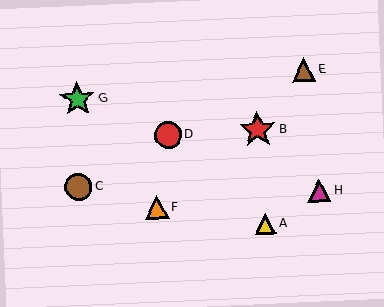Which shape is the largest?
The red star (labeled B) is the largest.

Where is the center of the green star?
The center of the green star is at (77, 99).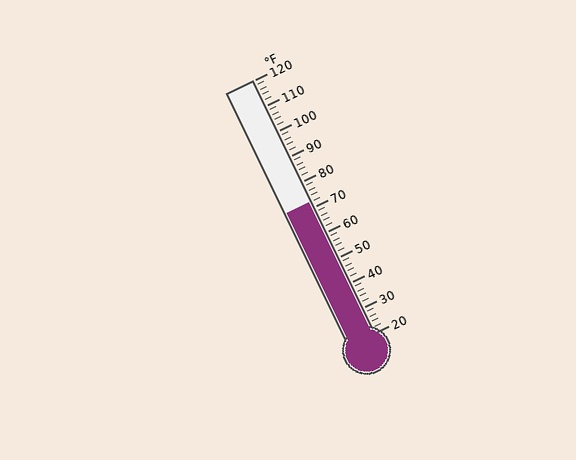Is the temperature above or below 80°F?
The temperature is below 80°F.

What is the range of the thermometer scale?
The thermometer scale ranges from 20°F to 120°F.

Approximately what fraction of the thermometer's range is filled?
The thermometer is filled to approximately 50% of its range.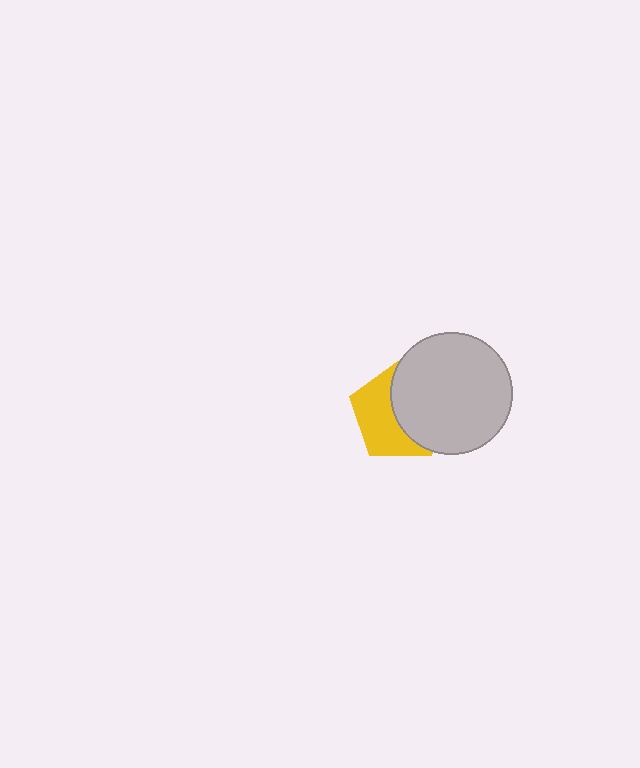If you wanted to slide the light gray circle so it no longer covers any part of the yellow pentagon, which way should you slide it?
Slide it right — that is the most direct way to separate the two shapes.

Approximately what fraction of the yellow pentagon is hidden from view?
Roughly 51% of the yellow pentagon is hidden behind the light gray circle.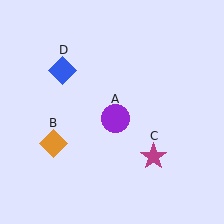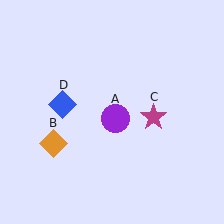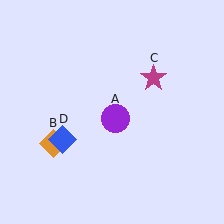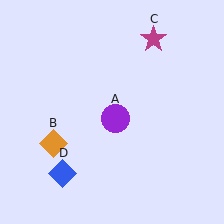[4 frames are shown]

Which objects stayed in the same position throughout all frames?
Purple circle (object A) and orange diamond (object B) remained stationary.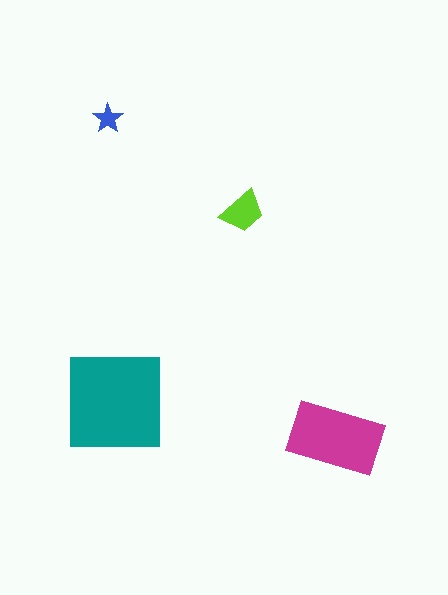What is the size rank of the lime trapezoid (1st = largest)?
3rd.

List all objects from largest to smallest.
The teal square, the magenta rectangle, the lime trapezoid, the blue star.